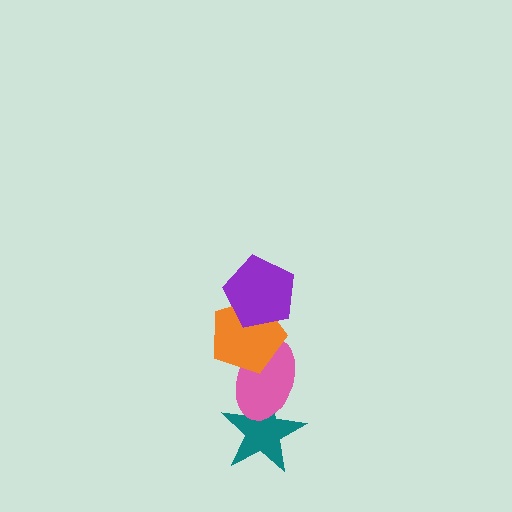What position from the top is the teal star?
The teal star is 4th from the top.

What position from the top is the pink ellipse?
The pink ellipse is 3rd from the top.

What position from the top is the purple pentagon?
The purple pentagon is 1st from the top.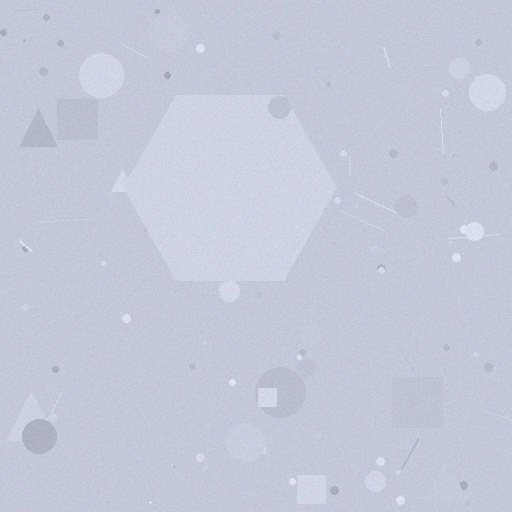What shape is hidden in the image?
A hexagon is hidden in the image.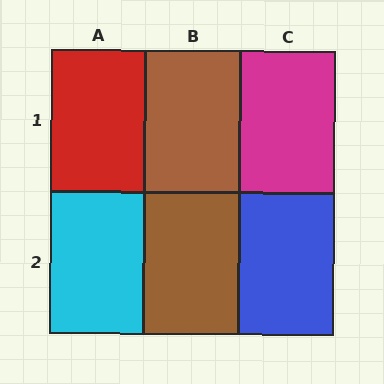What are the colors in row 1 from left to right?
Red, brown, magenta.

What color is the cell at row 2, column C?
Blue.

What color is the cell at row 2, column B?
Brown.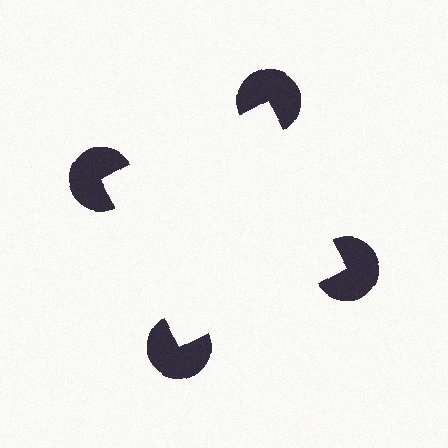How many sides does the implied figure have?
4 sides.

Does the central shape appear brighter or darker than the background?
It typically appears slightly brighter than the background, even though no actual brightness change is drawn.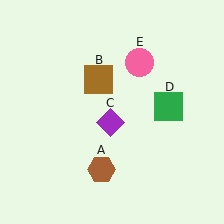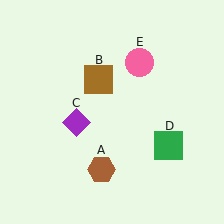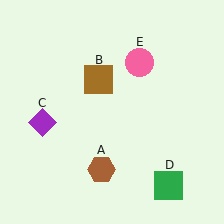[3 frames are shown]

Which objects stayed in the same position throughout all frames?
Brown hexagon (object A) and brown square (object B) and pink circle (object E) remained stationary.